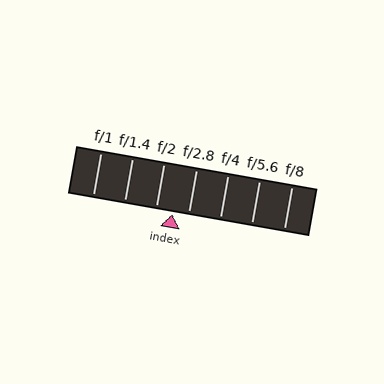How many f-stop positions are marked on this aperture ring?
There are 7 f-stop positions marked.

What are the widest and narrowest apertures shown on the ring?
The widest aperture shown is f/1 and the narrowest is f/8.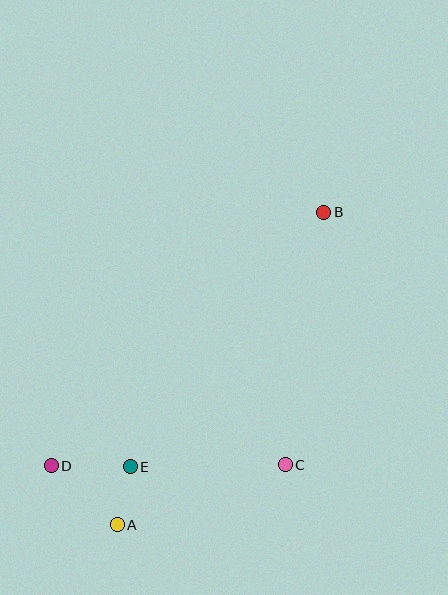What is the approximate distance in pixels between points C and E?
The distance between C and E is approximately 155 pixels.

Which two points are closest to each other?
Points A and E are closest to each other.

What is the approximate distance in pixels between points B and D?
The distance between B and D is approximately 372 pixels.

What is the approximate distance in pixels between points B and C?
The distance between B and C is approximately 255 pixels.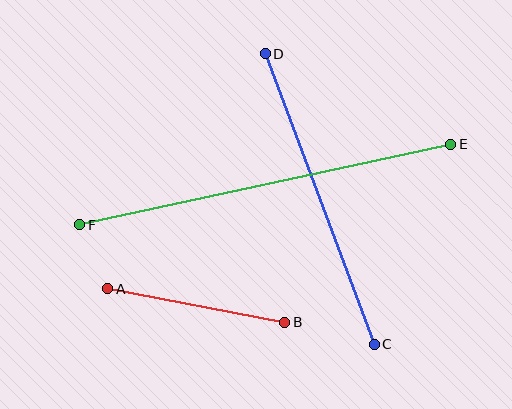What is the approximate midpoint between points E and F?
The midpoint is at approximately (265, 184) pixels.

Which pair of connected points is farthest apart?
Points E and F are farthest apart.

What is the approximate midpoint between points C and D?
The midpoint is at approximately (320, 199) pixels.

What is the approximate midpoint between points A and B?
The midpoint is at approximately (196, 305) pixels.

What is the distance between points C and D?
The distance is approximately 310 pixels.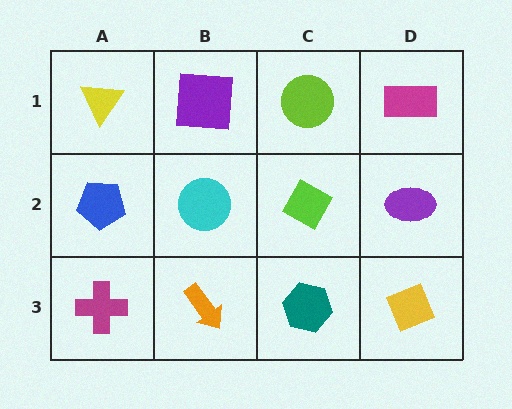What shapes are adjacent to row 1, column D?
A purple ellipse (row 2, column D), a lime circle (row 1, column C).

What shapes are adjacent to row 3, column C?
A lime diamond (row 2, column C), an orange arrow (row 3, column B), a yellow diamond (row 3, column D).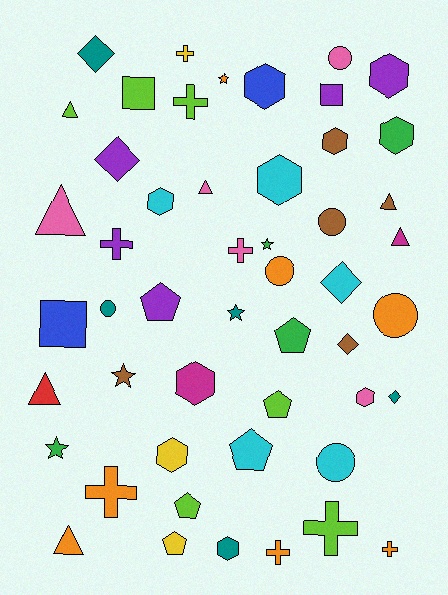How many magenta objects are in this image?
There are 2 magenta objects.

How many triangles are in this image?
There are 7 triangles.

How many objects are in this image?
There are 50 objects.